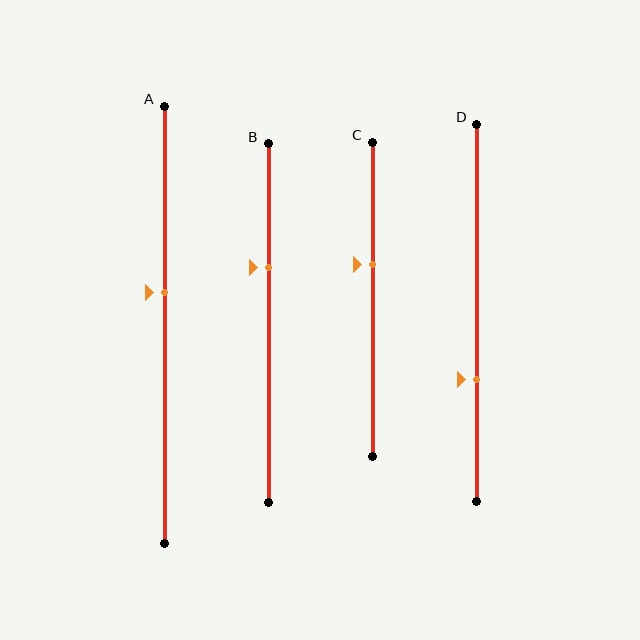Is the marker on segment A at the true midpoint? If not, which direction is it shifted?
No, the marker on segment A is shifted upward by about 7% of the segment length.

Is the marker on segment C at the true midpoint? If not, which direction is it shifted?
No, the marker on segment C is shifted upward by about 11% of the segment length.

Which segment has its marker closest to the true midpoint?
Segment A has its marker closest to the true midpoint.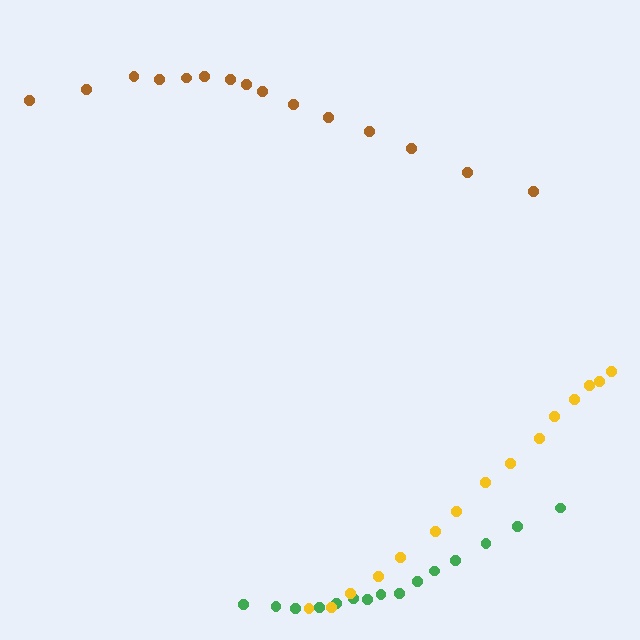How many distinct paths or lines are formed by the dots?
There are 3 distinct paths.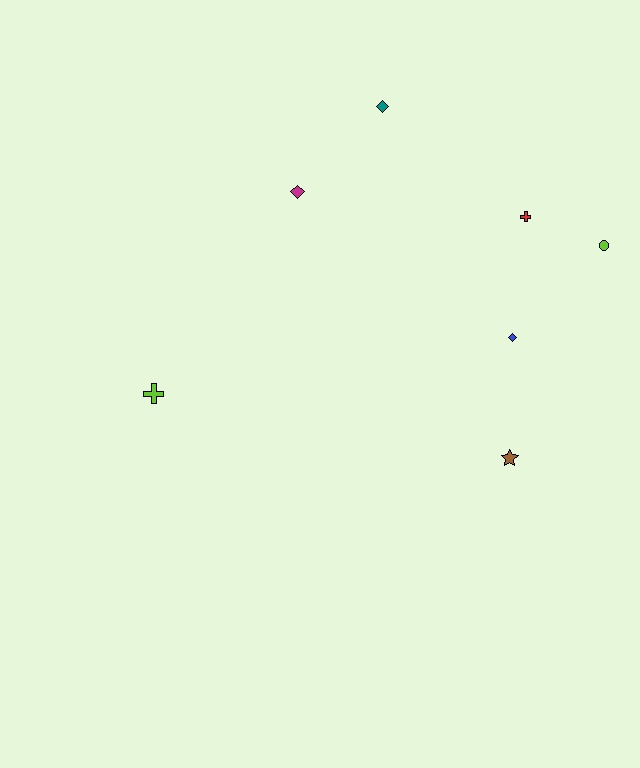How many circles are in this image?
There is 1 circle.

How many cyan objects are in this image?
There are no cyan objects.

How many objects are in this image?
There are 7 objects.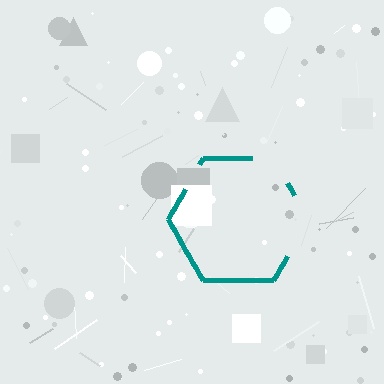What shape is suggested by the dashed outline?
The dashed outline suggests a hexagon.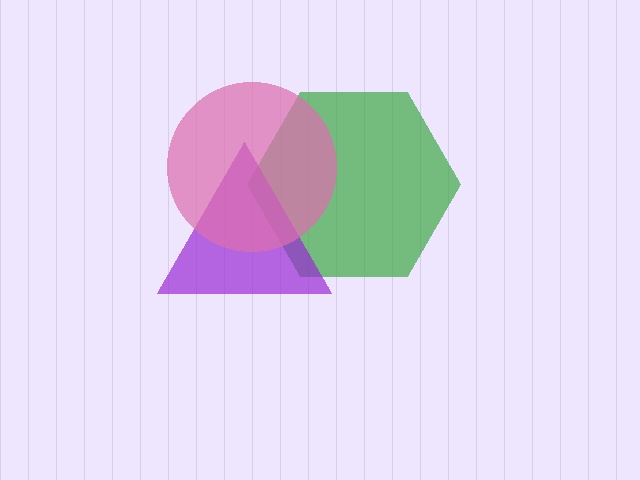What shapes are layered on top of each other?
The layered shapes are: a green hexagon, a purple triangle, a pink circle.